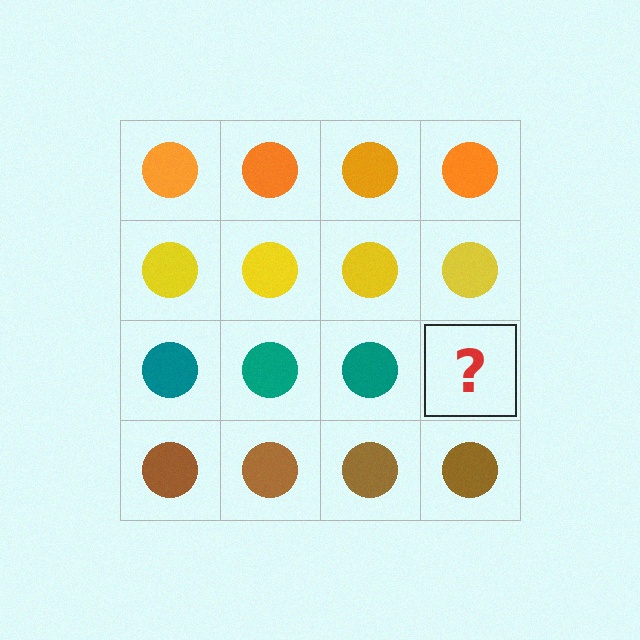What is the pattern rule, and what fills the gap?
The rule is that each row has a consistent color. The gap should be filled with a teal circle.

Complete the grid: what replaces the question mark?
The question mark should be replaced with a teal circle.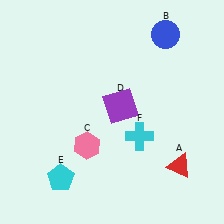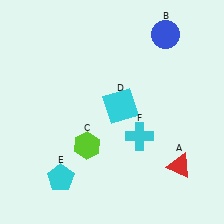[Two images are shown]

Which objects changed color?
C changed from pink to lime. D changed from purple to cyan.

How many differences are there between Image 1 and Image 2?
There are 2 differences between the two images.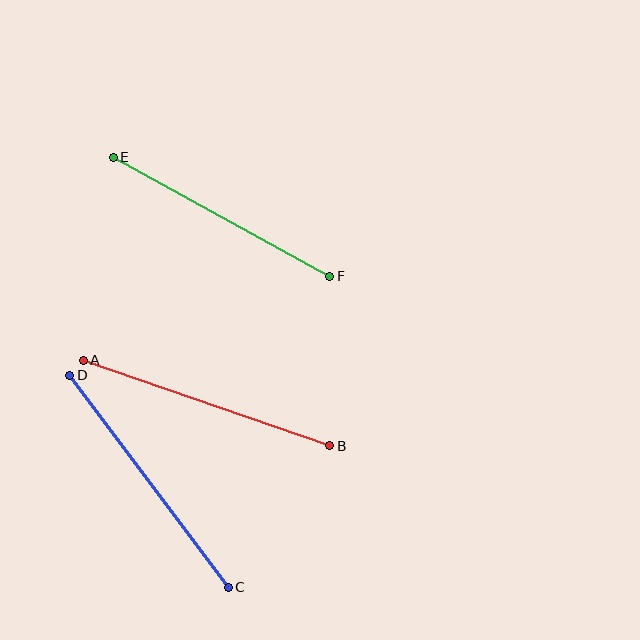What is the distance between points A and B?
The distance is approximately 261 pixels.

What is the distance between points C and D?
The distance is approximately 265 pixels.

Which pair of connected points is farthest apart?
Points C and D are farthest apart.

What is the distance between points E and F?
The distance is approximately 247 pixels.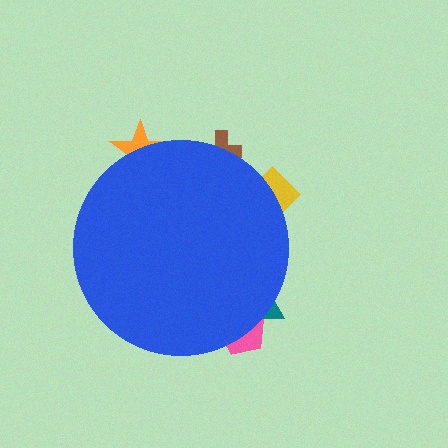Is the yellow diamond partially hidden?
Yes, the yellow diamond is partially hidden behind the blue circle.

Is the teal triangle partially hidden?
Yes, the teal triangle is partially hidden behind the blue circle.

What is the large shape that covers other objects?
A blue circle.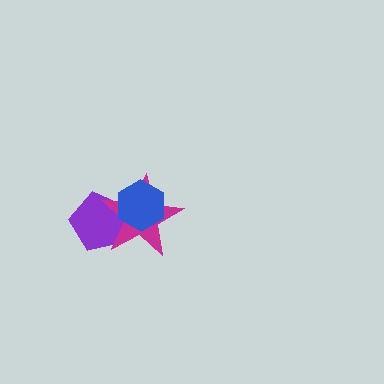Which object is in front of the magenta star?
The blue hexagon is in front of the magenta star.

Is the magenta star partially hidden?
Yes, it is partially covered by another shape.